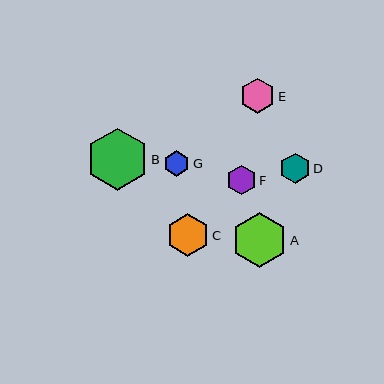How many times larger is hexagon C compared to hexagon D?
Hexagon C is approximately 1.4 times the size of hexagon D.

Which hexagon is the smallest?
Hexagon G is the smallest with a size of approximately 26 pixels.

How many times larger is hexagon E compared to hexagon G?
Hexagon E is approximately 1.4 times the size of hexagon G.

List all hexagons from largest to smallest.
From largest to smallest: B, A, C, E, D, F, G.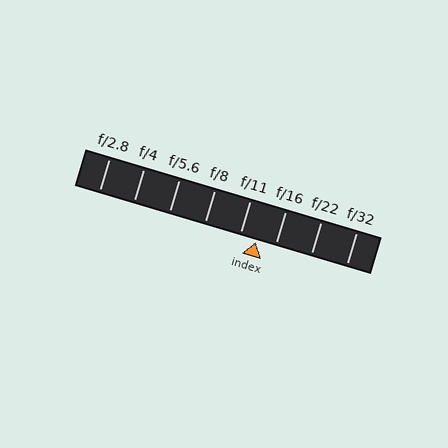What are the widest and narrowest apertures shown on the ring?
The widest aperture shown is f/2.8 and the narrowest is f/32.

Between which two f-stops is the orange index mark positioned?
The index mark is between f/11 and f/16.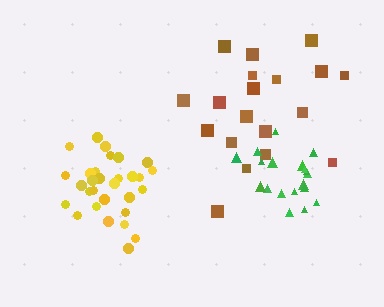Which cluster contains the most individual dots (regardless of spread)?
Yellow (30).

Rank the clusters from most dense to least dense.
yellow, green, brown.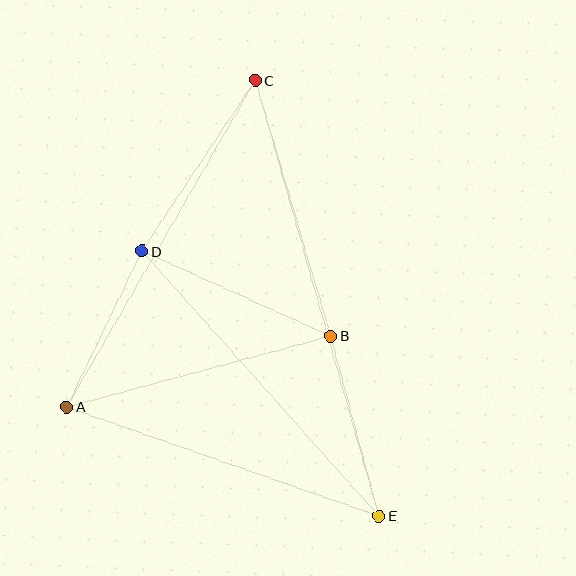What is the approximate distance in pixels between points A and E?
The distance between A and E is approximately 330 pixels.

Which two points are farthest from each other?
Points C and E are farthest from each other.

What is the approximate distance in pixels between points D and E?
The distance between D and E is approximately 356 pixels.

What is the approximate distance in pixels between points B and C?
The distance between B and C is approximately 267 pixels.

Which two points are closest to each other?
Points A and D are closest to each other.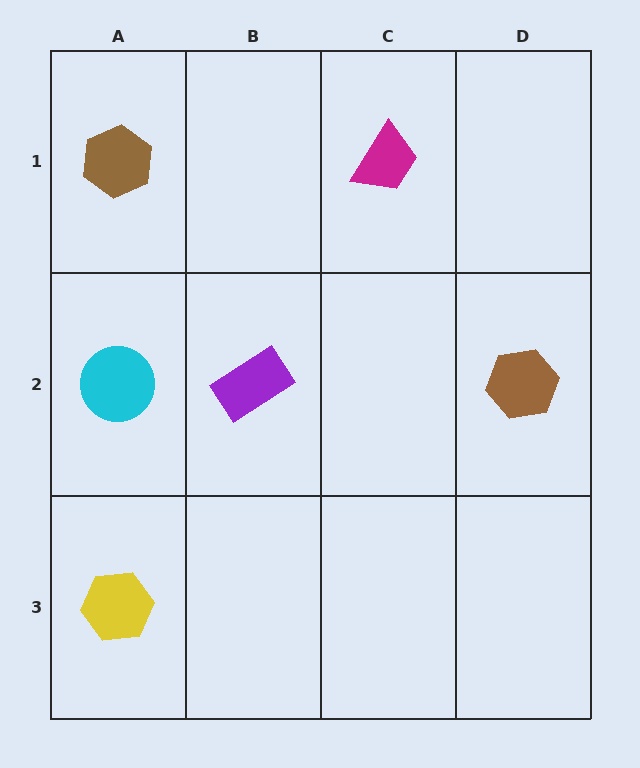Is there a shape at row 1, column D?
No, that cell is empty.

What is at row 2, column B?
A purple rectangle.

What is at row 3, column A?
A yellow hexagon.